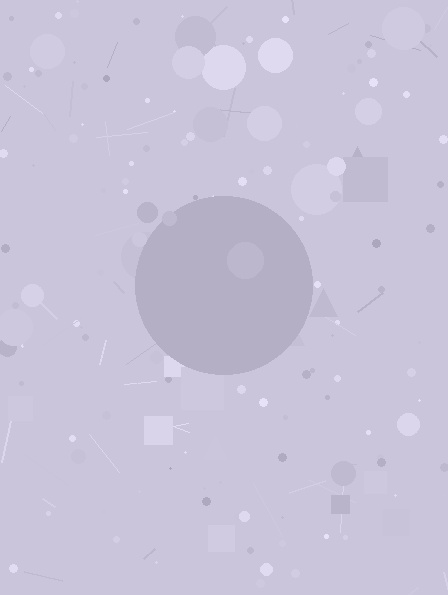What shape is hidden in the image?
A circle is hidden in the image.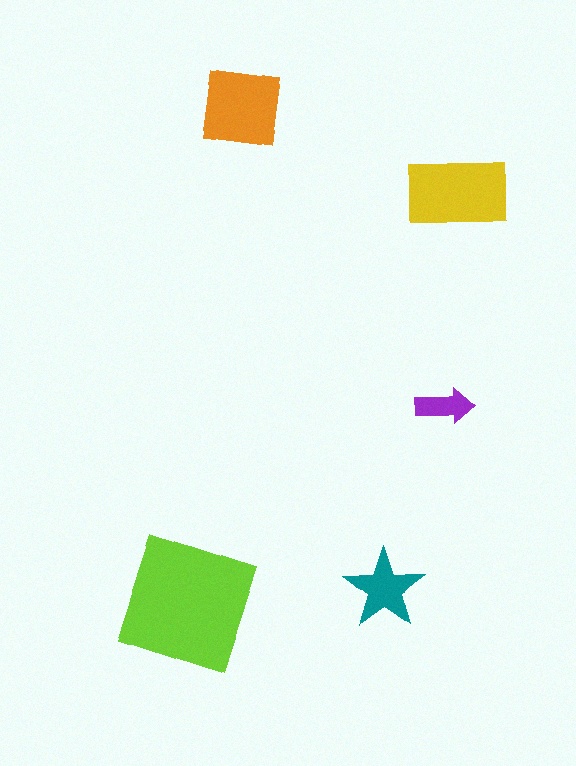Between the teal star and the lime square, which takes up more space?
The lime square.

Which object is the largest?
The lime square.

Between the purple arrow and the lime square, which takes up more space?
The lime square.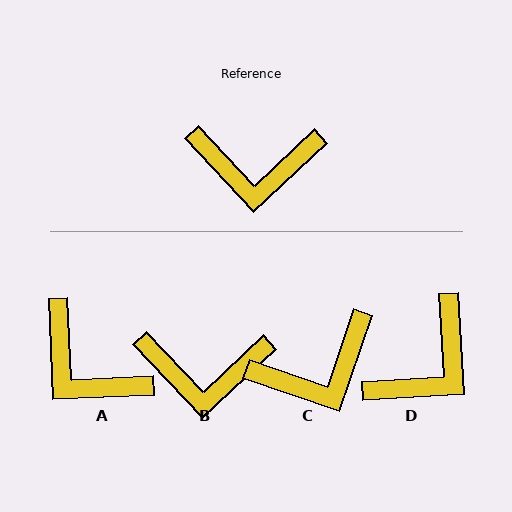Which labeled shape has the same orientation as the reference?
B.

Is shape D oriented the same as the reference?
No, it is off by about 50 degrees.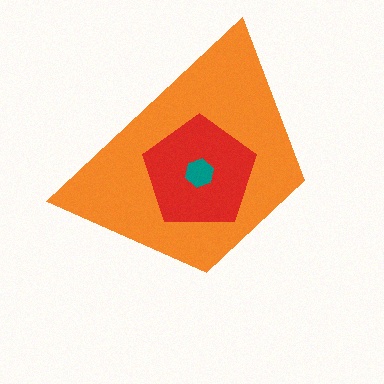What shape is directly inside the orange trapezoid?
The red pentagon.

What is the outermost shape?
The orange trapezoid.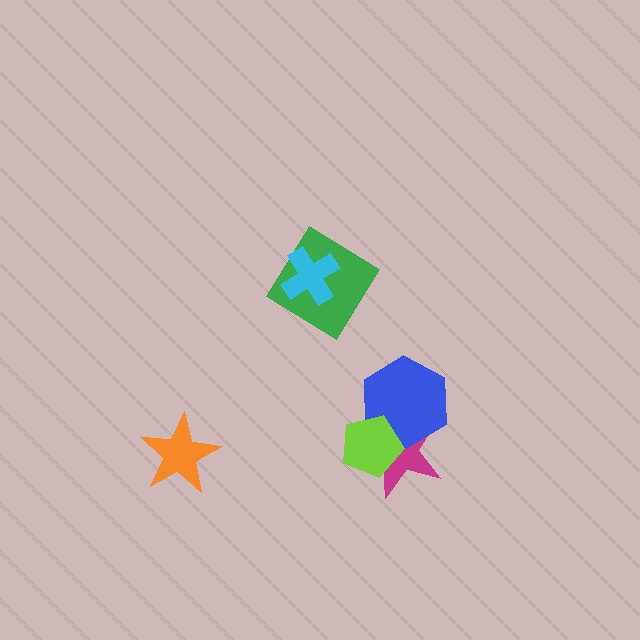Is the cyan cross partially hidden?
No, no other shape covers it.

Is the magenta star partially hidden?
Yes, it is partially covered by another shape.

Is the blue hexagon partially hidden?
Yes, it is partially covered by another shape.